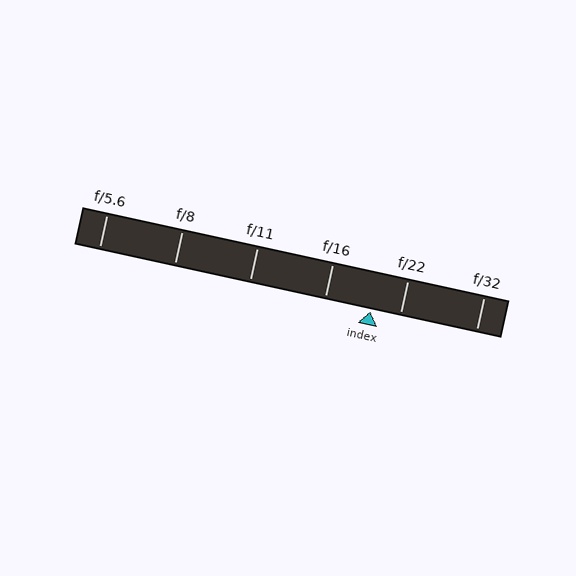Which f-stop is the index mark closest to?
The index mark is closest to f/22.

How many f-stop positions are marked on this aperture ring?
There are 6 f-stop positions marked.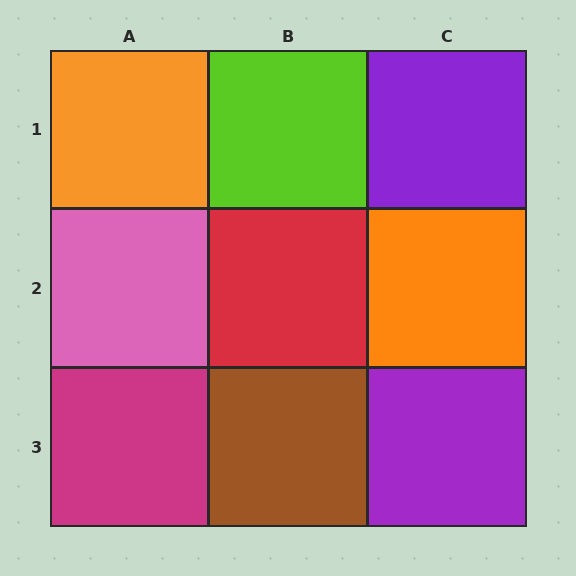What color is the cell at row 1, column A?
Orange.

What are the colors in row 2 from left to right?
Pink, red, orange.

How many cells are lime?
1 cell is lime.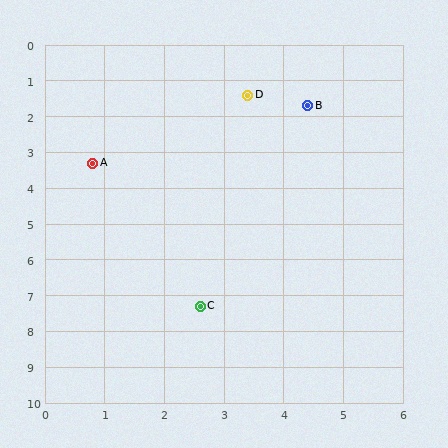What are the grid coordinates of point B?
Point B is at approximately (4.4, 1.7).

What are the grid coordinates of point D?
Point D is at approximately (3.4, 1.4).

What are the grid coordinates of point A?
Point A is at approximately (0.8, 3.3).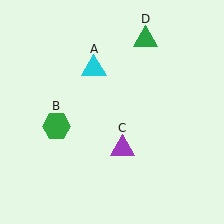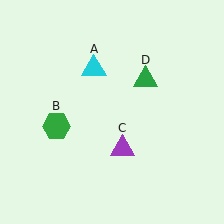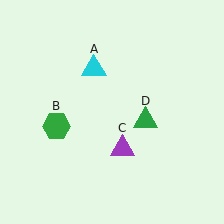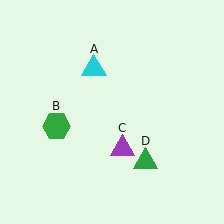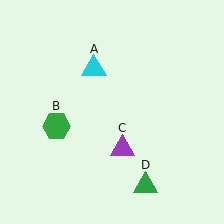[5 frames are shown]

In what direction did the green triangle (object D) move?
The green triangle (object D) moved down.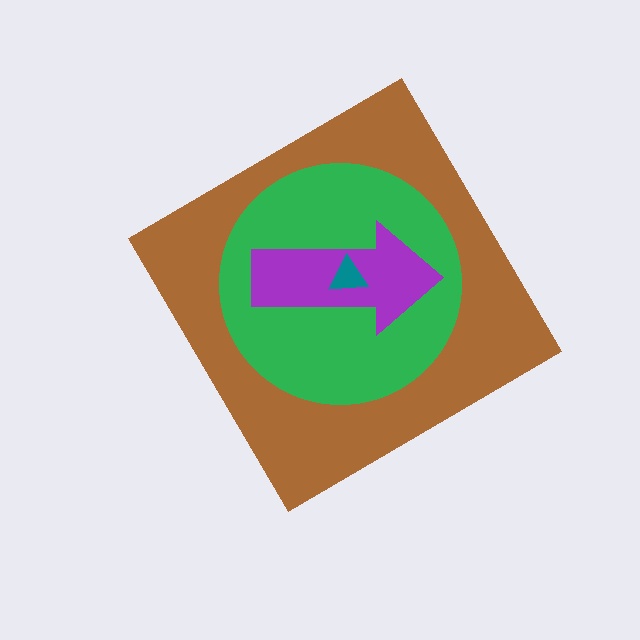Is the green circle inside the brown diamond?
Yes.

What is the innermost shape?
The teal triangle.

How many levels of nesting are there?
4.